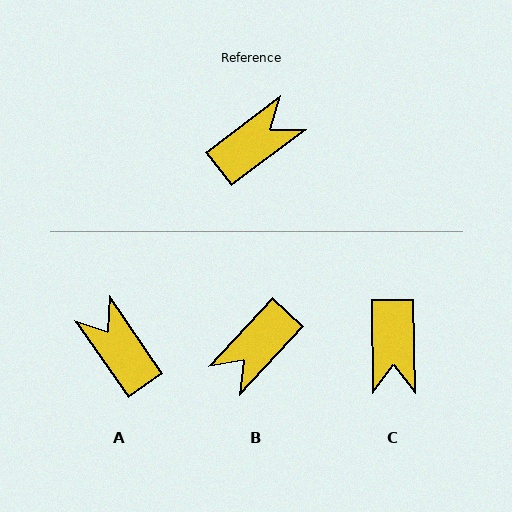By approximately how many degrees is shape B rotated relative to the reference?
Approximately 170 degrees clockwise.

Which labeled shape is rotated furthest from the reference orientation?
B, about 170 degrees away.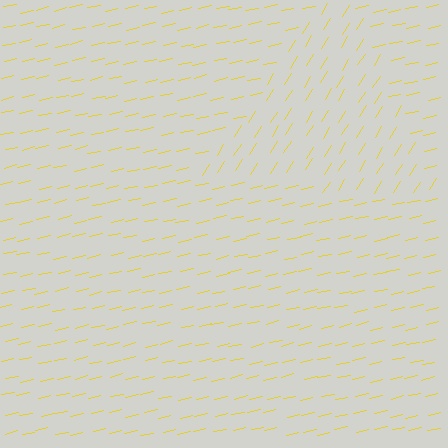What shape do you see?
I see a triangle.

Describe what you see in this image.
The image is filled with small yellow line segments. A triangle region in the image has lines oriented differently from the surrounding lines, creating a visible texture boundary.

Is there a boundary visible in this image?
Yes, there is a texture boundary formed by a change in line orientation.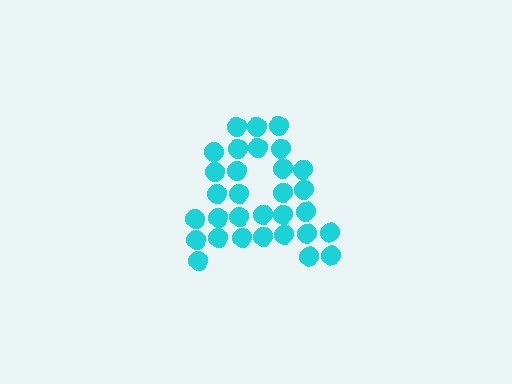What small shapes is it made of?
It is made of small circles.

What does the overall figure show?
The overall figure shows the letter A.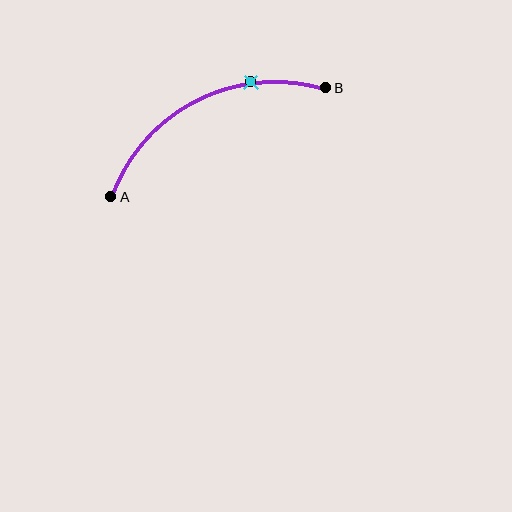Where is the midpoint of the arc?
The arc midpoint is the point on the curve farthest from the straight line joining A and B. It sits above that line.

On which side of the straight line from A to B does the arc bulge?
The arc bulges above the straight line connecting A and B.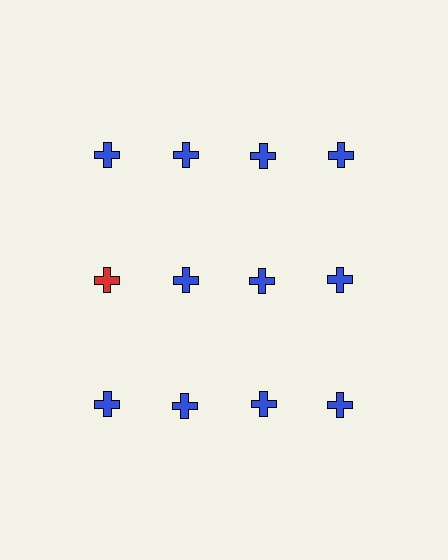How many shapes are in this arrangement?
There are 12 shapes arranged in a grid pattern.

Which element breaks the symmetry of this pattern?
The red cross in the second row, leftmost column breaks the symmetry. All other shapes are blue crosses.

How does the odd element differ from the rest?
It has a different color: red instead of blue.